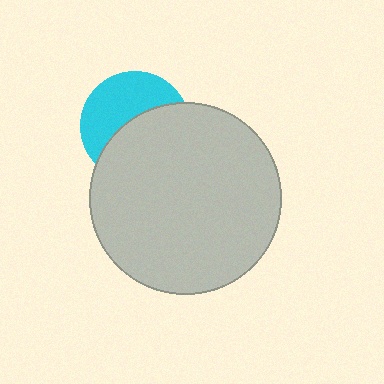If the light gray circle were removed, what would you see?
You would see the complete cyan circle.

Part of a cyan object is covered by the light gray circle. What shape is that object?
It is a circle.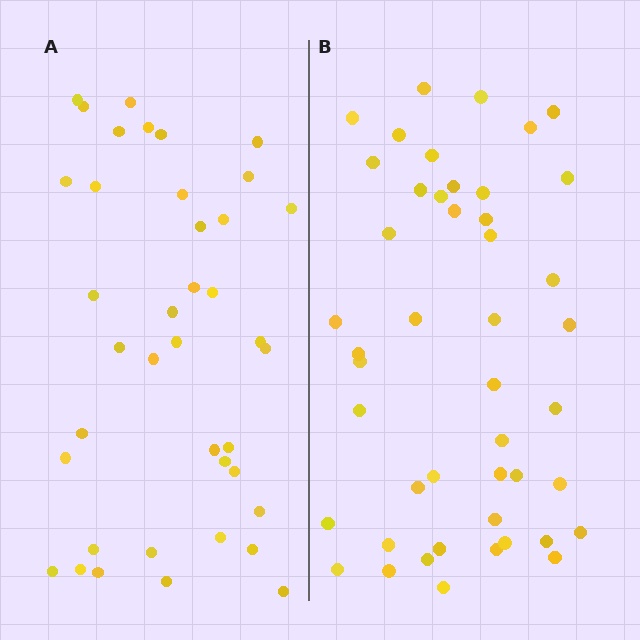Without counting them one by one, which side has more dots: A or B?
Region B (the right region) has more dots.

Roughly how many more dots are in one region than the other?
Region B has roughly 8 or so more dots than region A.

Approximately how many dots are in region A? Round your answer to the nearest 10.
About 40 dots. (The exact count is 39, which rounds to 40.)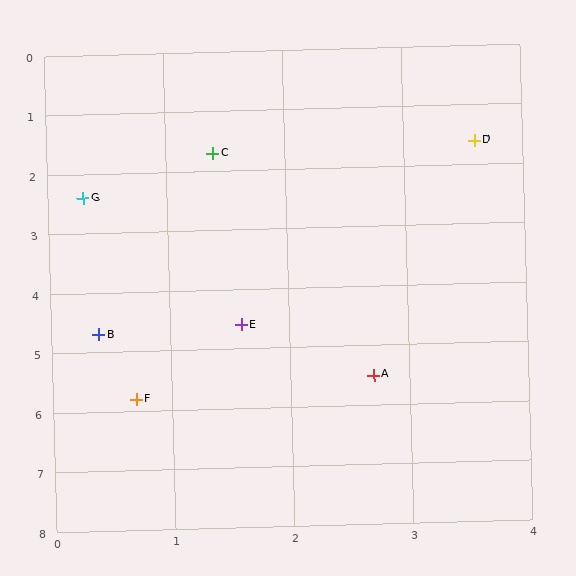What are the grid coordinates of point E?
Point E is at approximately (1.6, 4.6).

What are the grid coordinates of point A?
Point A is at approximately (2.7, 5.5).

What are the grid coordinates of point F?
Point F is at approximately (0.7, 5.8).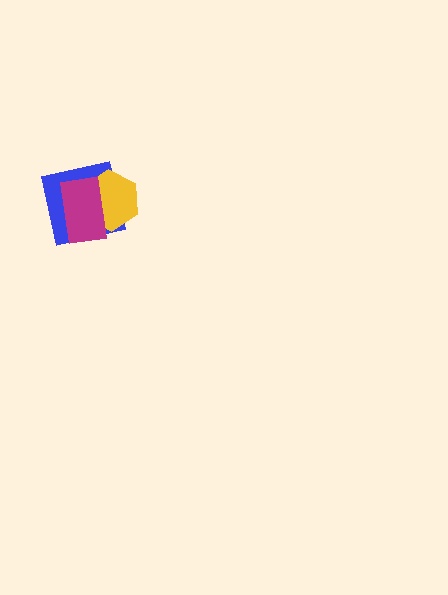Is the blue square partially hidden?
Yes, it is partially covered by another shape.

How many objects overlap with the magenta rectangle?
2 objects overlap with the magenta rectangle.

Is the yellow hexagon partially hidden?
Yes, it is partially covered by another shape.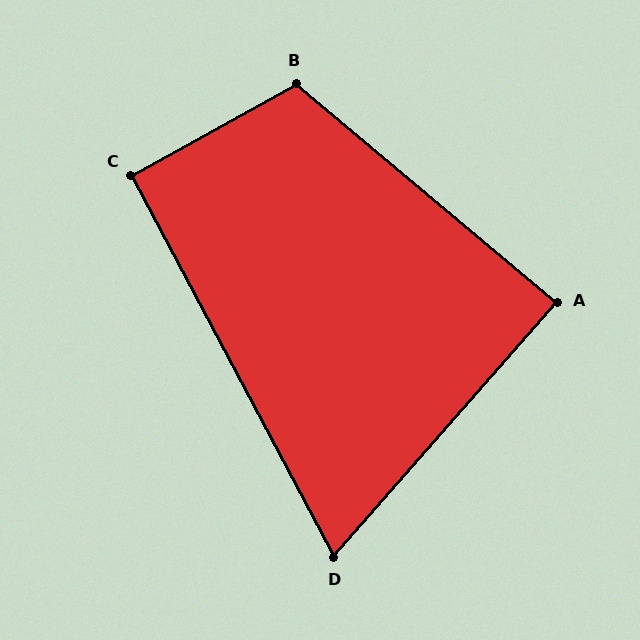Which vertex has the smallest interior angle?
D, at approximately 69 degrees.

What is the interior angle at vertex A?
Approximately 89 degrees (approximately right).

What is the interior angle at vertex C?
Approximately 91 degrees (approximately right).